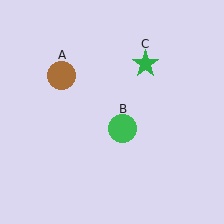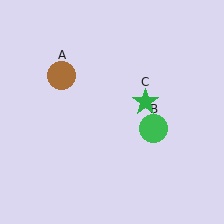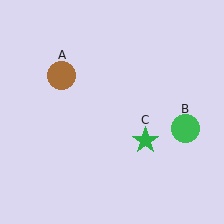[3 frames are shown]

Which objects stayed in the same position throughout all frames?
Brown circle (object A) remained stationary.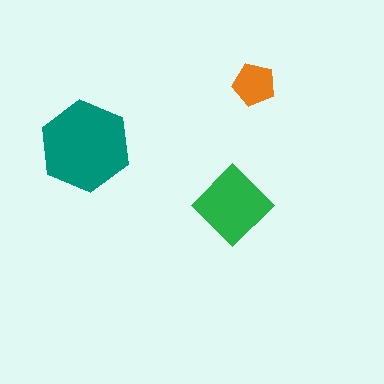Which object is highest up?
The orange pentagon is topmost.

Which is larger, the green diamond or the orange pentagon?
The green diamond.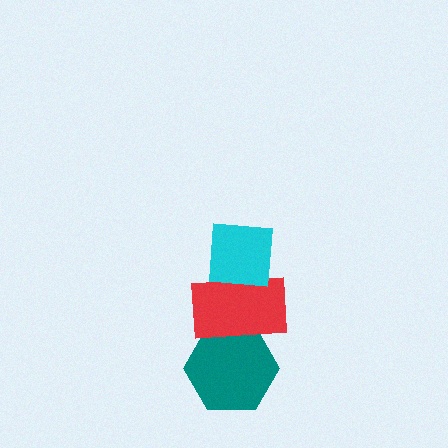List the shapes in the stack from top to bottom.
From top to bottom: the cyan square, the red rectangle, the teal hexagon.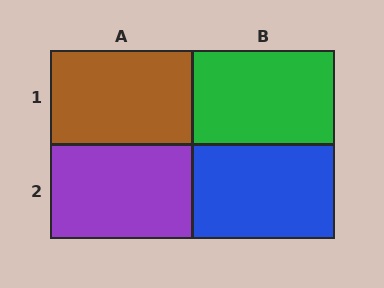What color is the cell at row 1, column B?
Green.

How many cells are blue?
1 cell is blue.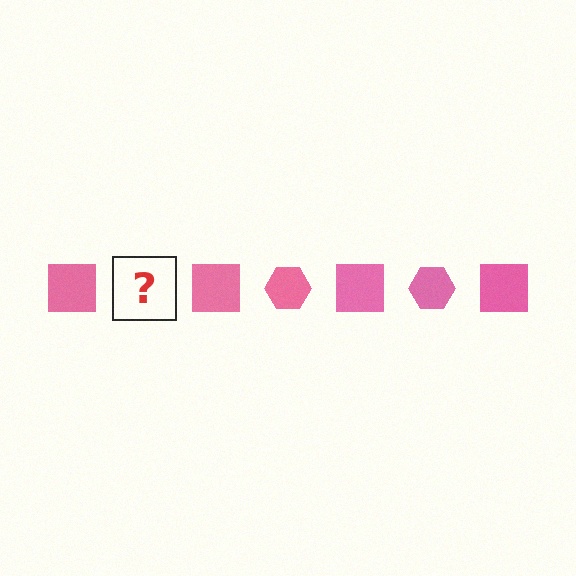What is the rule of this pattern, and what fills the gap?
The rule is that the pattern cycles through square, hexagon shapes in pink. The gap should be filled with a pink hexagon.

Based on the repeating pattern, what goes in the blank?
The blank should be a pink hexagon.